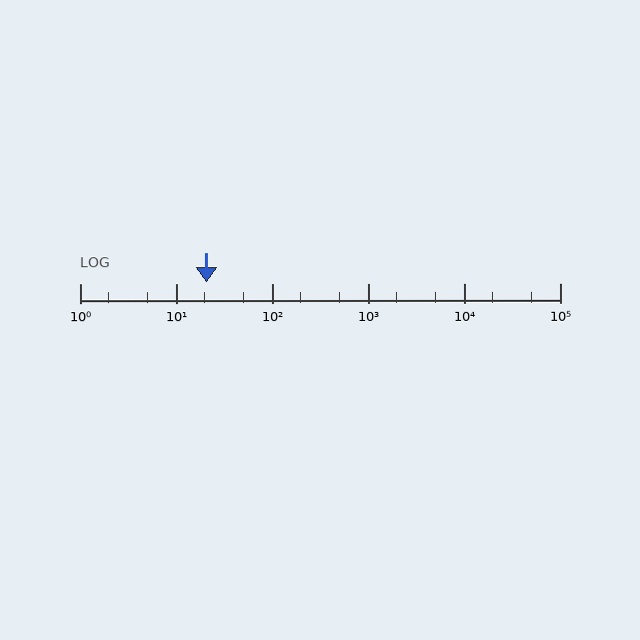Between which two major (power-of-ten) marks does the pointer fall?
The pointer is between 10 and 100.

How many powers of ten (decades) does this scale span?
The scale spans 5 decades, from 1 to 100000.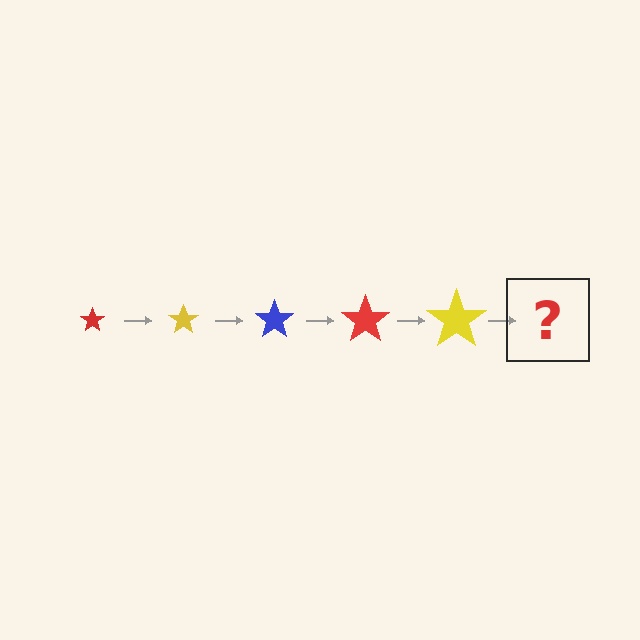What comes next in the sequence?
The next element should be a blue star, larger than the previous one.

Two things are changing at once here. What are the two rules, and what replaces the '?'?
The two rules are that the star grows larger each step and the color cycles through red, yellow, and blue. The '?' should be a blue star, larger than the previous one.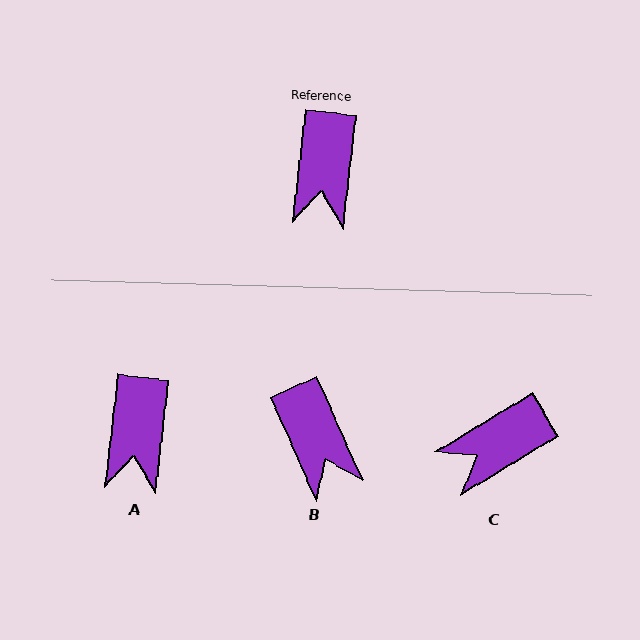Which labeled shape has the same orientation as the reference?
A.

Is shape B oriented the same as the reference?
No, it is off by about 31 degrees.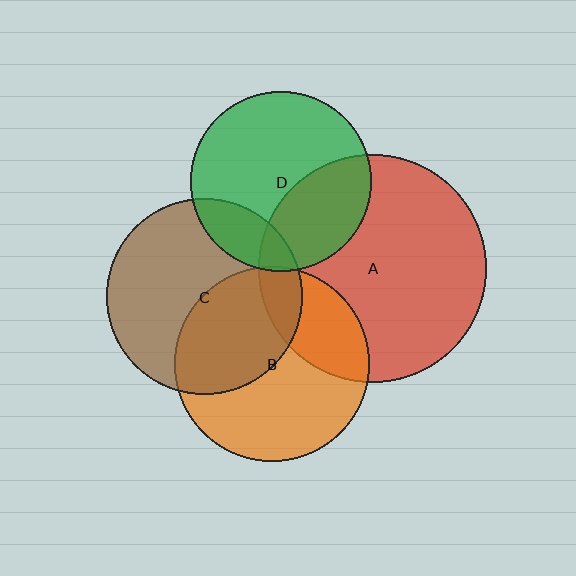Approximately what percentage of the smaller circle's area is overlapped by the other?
Approximately 35%.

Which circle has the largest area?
Circle A (red).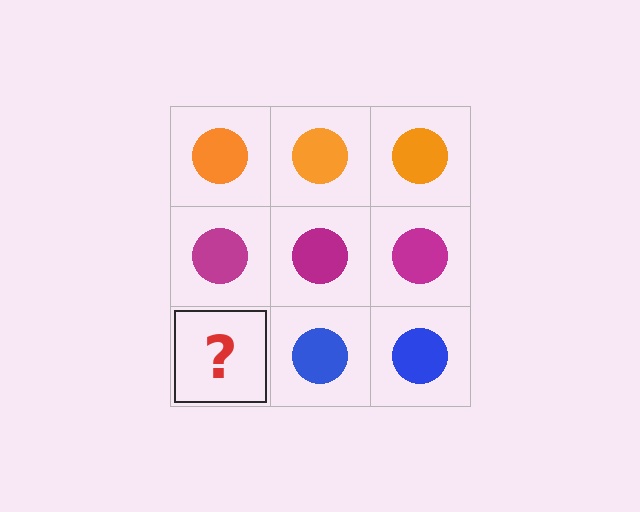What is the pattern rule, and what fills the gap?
The rule is that each row has a consistent color. The gap should be filled with a blue circle.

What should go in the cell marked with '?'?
The missing cell should contain a blue circle.